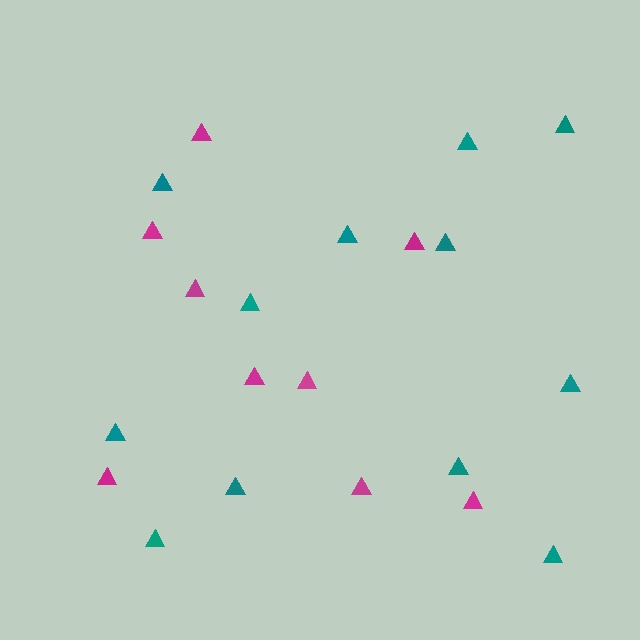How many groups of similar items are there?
There are 2 groups: one group of teal triangles (12) and one group of magenta triangles (9).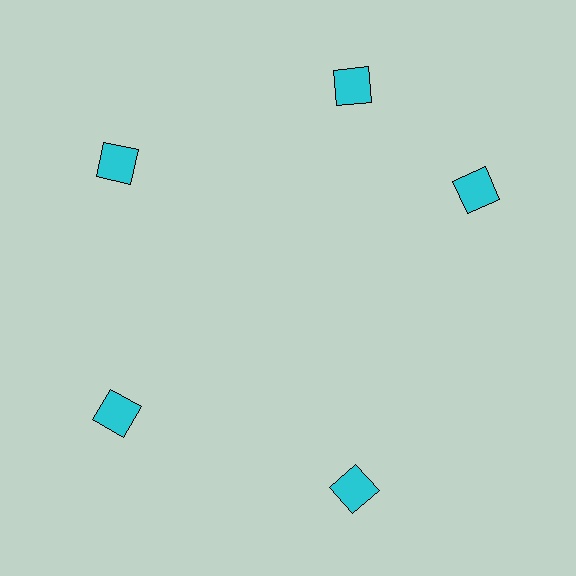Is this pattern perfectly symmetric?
No. The 5 cyan squares are arranged in a ring, but one element near the 3 o'clock position is rotated out of alignment along the ring, breaking the 5-fold rotational symmetry.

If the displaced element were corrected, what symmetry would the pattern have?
It would have 5-fold rotational symmetry — the pattern would map onto itself every 72 degrees.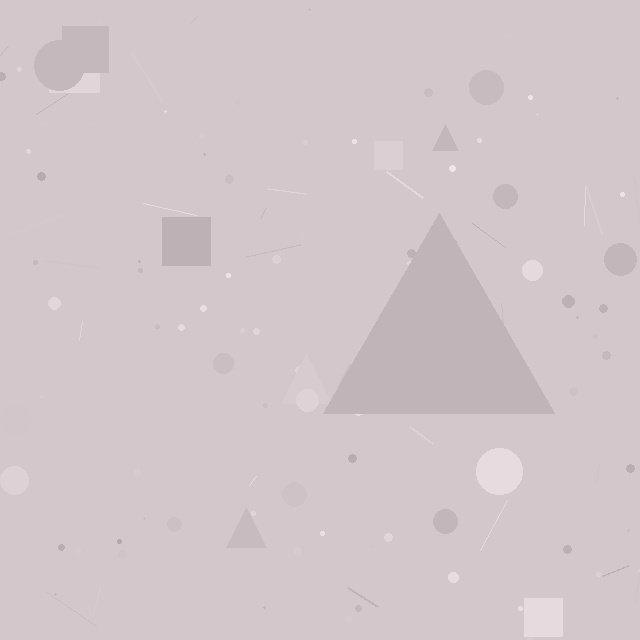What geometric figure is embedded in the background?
A triangle is embedded in the background.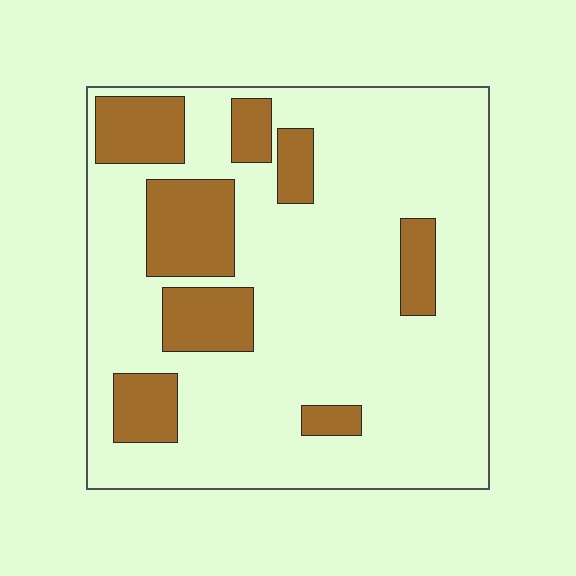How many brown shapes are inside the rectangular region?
8.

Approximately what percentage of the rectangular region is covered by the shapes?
Approximately 20%.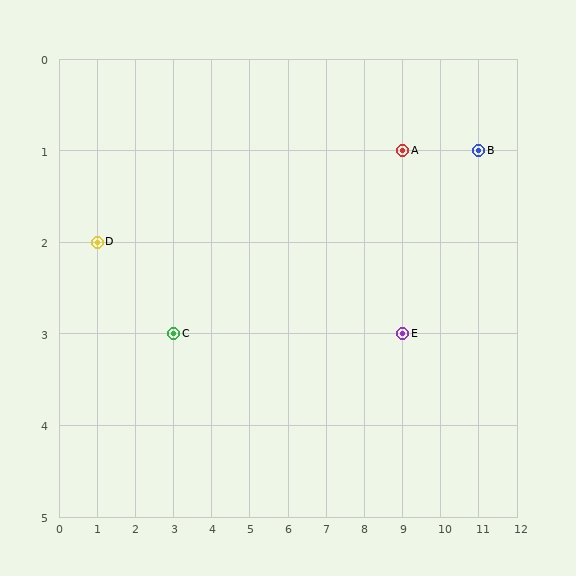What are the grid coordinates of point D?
Point D is at grid coordinates (1, 2).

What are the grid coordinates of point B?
Point B is at grid coordinates (11, 1).